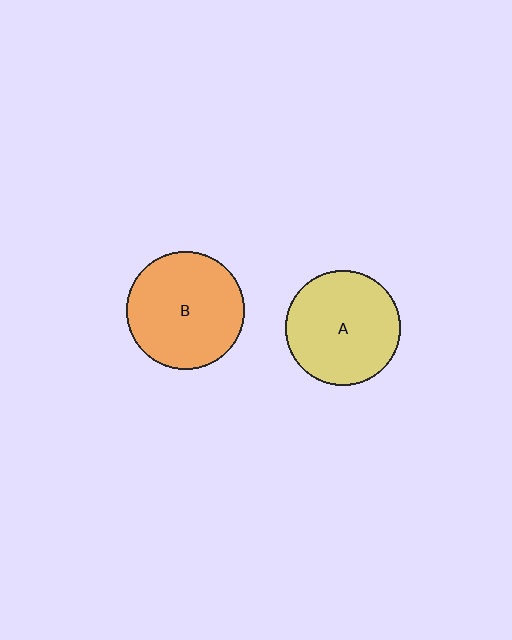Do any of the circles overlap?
No, none of the circles overlap.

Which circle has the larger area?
Circle B (orange).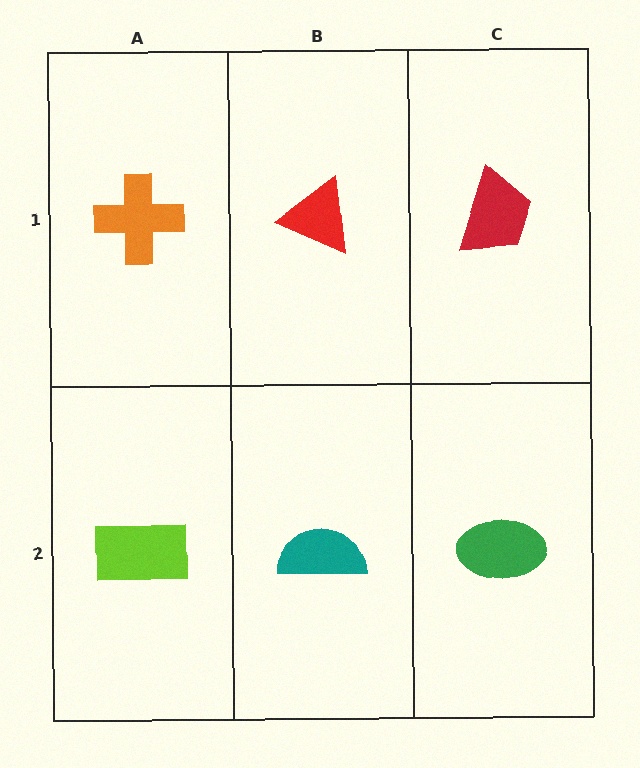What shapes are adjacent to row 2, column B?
A red triangle (row 1, column B), a lime rectangle (row 2, column A), a green ellipse (row 2, column C).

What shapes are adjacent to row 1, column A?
A lime rectangle (row 2, column A), a red triangle (row 1, column B).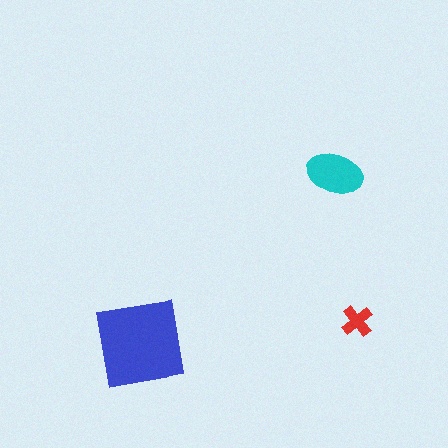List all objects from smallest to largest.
The red cross, the cyan ellipse, the blue square.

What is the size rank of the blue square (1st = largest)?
1st.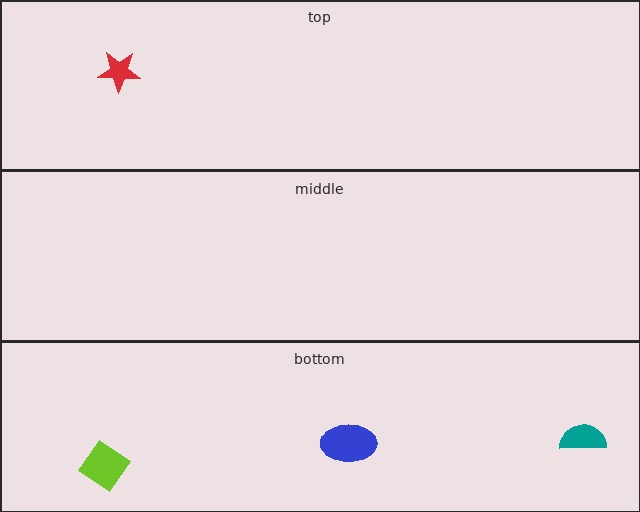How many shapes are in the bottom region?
3.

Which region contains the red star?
The top region.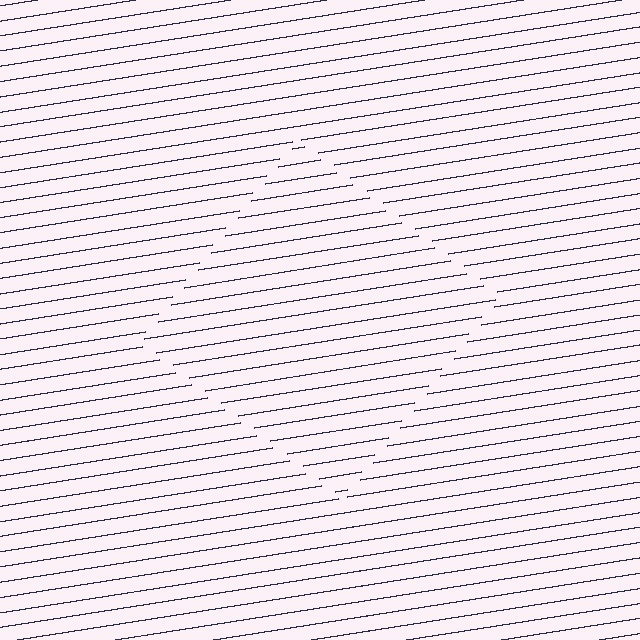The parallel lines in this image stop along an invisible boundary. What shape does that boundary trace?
An illusory square. The interior of the shape contains the same grating, shifted by half a period — the contour is defined by the phase discontinuity where line-ends from the inner and outer gratings abut.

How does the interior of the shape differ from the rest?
The interior of the shape contains the same grating, shifted by half a period — the contour is defined by the phase discontinuity where line-ends from the inner and outer gratings abut.